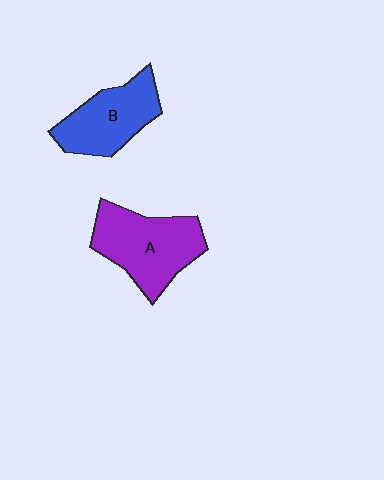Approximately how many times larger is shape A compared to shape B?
Approximately 1.2 times.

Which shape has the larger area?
Shape A (purple).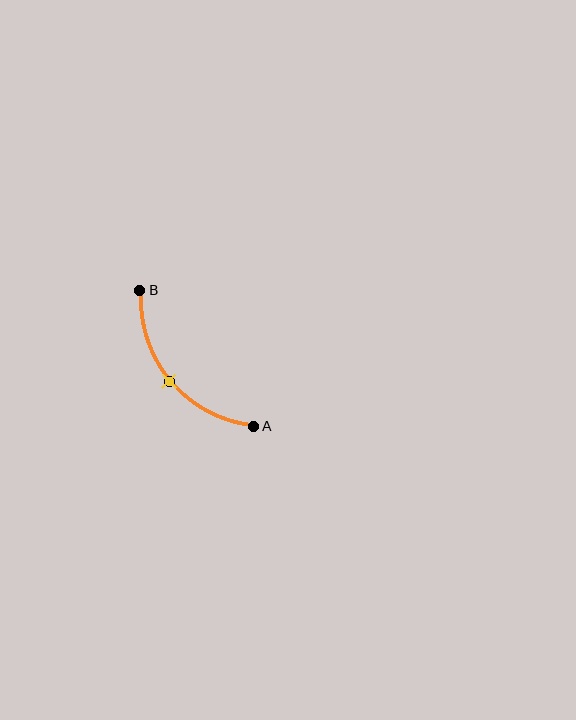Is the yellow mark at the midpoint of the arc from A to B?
Yes. The yellow mark lies on the arc at equal arc-length from both A and B — it is the arc midpoint.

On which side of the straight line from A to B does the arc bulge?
The arc bulges below and to the left of the straight line connecting A and B.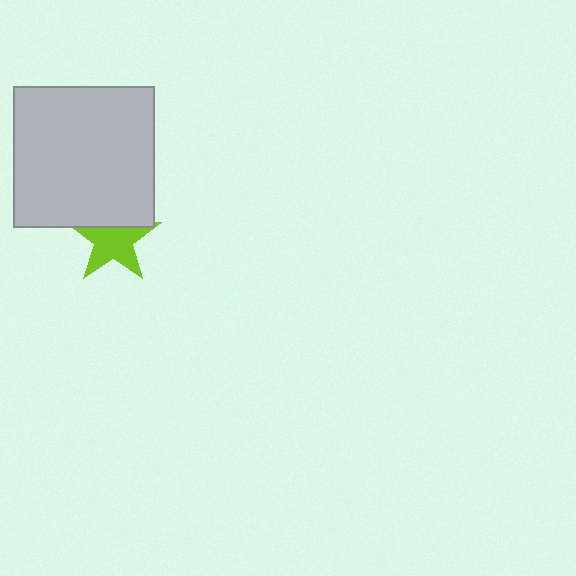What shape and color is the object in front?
The object in front is a light gray square.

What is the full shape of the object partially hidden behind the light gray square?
The partially hidden object is a lime star.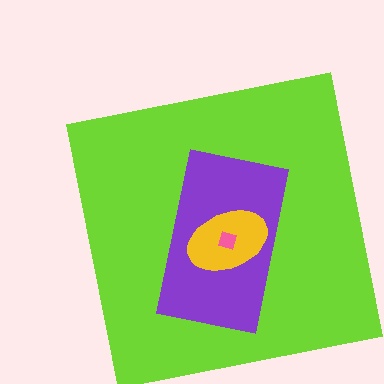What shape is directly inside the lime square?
The purple rectangle.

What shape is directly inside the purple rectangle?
The yellow ellipse.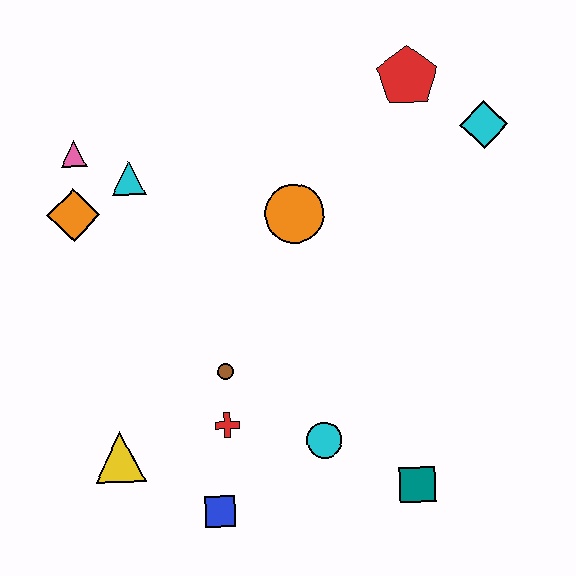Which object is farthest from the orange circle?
The blue square is farthest from the orange circle.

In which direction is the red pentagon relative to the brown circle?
The red pentagon is above the brown circle.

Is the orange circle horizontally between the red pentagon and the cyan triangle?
Yes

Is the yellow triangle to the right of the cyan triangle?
No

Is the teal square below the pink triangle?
Yes